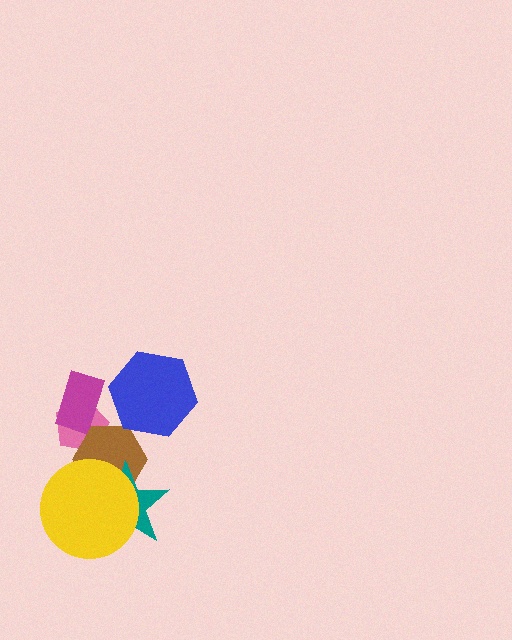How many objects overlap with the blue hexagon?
0 objects overlap with the blue hexagon.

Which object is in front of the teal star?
The yellow circle is in front of the teal star.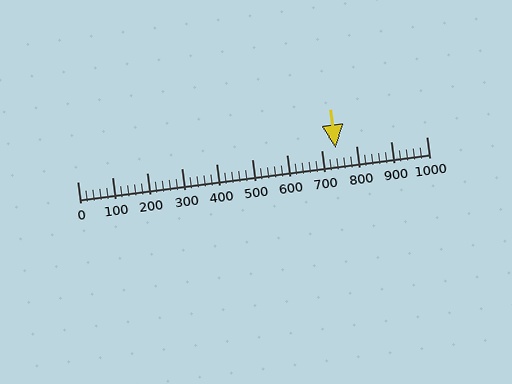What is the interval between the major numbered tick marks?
The major tick marks are spaced 100 units apart.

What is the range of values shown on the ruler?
The ruler shows values from 0 to 1000.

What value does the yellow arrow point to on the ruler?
The yellow arrow points to approximately 740.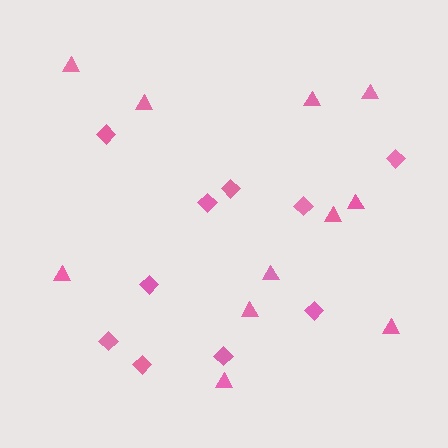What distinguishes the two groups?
There are 2 groups: one group of diamonds (10) and one group of triangles (11).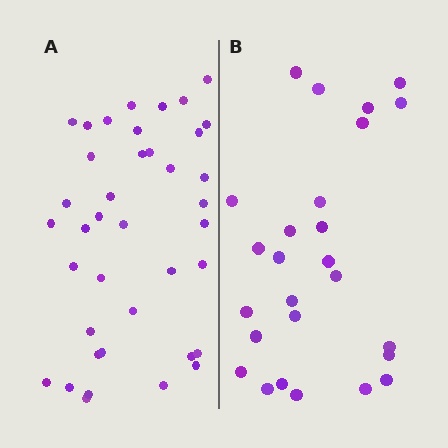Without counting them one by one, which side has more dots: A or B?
Region A (the left region) has more dots.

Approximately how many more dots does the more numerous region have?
Region A has approximately 15 more dots than region B.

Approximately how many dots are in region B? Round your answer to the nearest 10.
About 30 dots. (The exact count is 26, which rounds to 30.)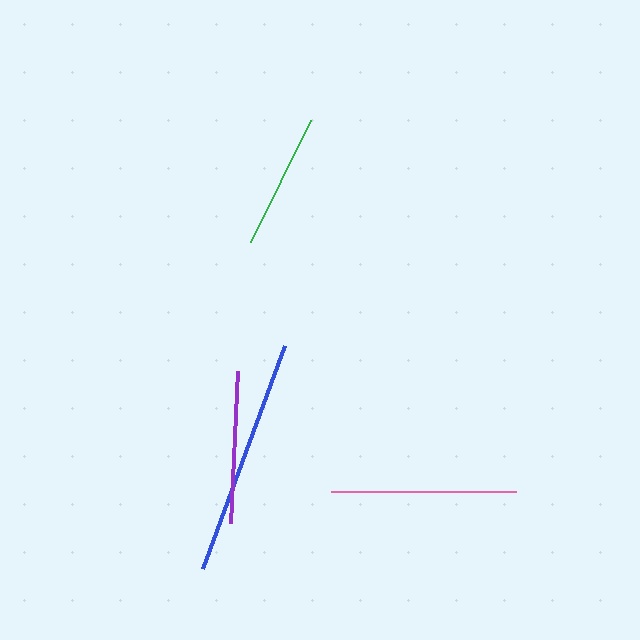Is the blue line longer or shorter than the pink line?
The blue line is longer than the pink line.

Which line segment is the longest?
The blue line is the longest at approximately 238 pixels.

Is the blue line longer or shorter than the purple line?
The blue line is longer than the purple line.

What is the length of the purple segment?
The purple segment is approximately 153 pixels long.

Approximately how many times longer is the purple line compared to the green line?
The purple line is approximately 1.1 times the length of the green line.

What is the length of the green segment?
The green segment is approximately 136 pixels long.